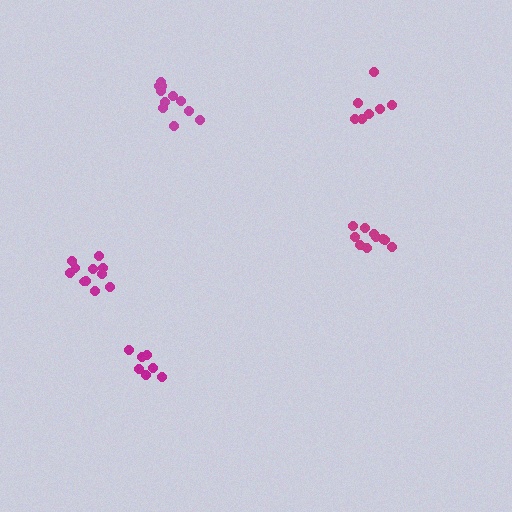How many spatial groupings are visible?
There are 5 spatial groupings.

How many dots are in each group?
Group 1: 11 dots, Group 2: 7 dots, Group 3: 10 dots, Group 4: 11 dots, Group 5: 7 dots (46 total).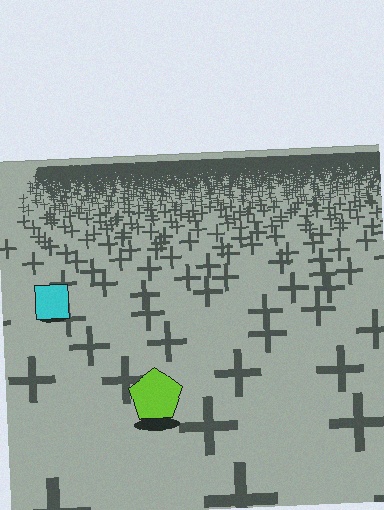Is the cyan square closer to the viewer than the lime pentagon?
No. The lime pentagon is closer — you can tell from the texture gradient: the ground texture is coarser near it.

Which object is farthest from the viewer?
The cyan square is farthest from the viewer. It appears smaller and the ground texture around it is denser.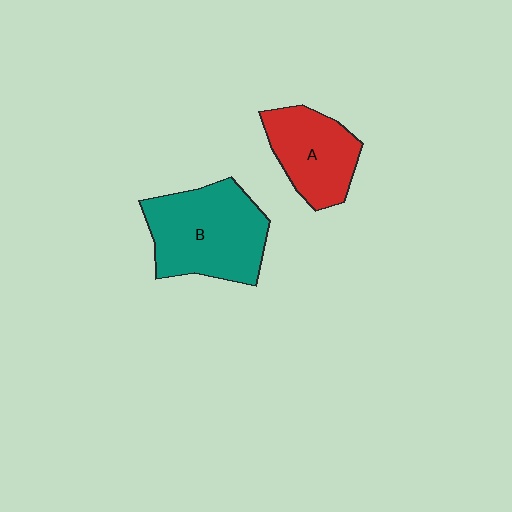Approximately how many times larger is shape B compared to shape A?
Approximately 1.4 times.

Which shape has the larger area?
Shape B (teal).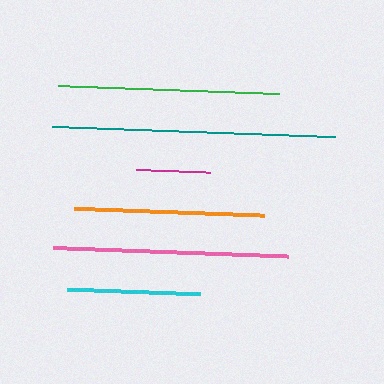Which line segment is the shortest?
The magenta line is the shortest at approximately 74 pixels.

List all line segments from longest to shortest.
From longest to shortest: teal, pink, green, orange, cyan, magenta.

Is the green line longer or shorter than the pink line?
The pink line is longer than the green line.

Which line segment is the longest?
The teal line is the longest at approximately 282 pixels.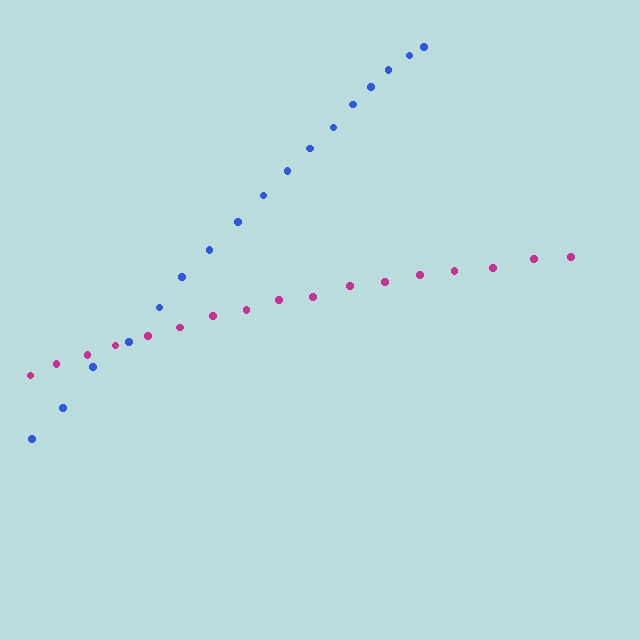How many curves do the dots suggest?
There are 2 distinct paths.